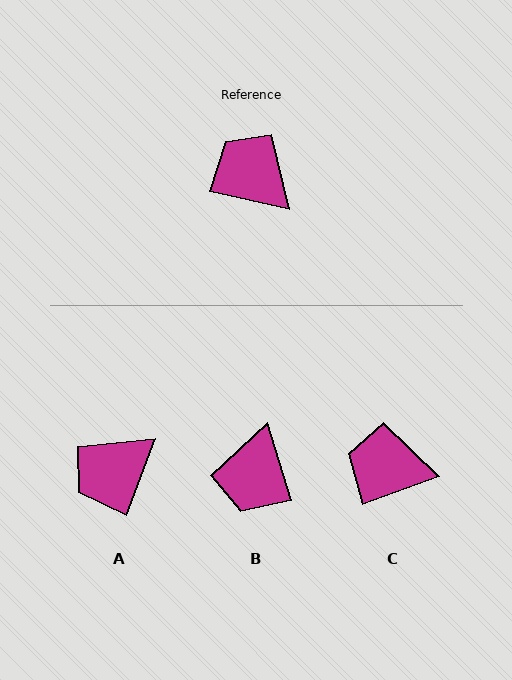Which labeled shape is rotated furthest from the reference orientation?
B, about 120 degrees away.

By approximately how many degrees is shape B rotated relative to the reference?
Approximately 120 degrees counter-clockwise.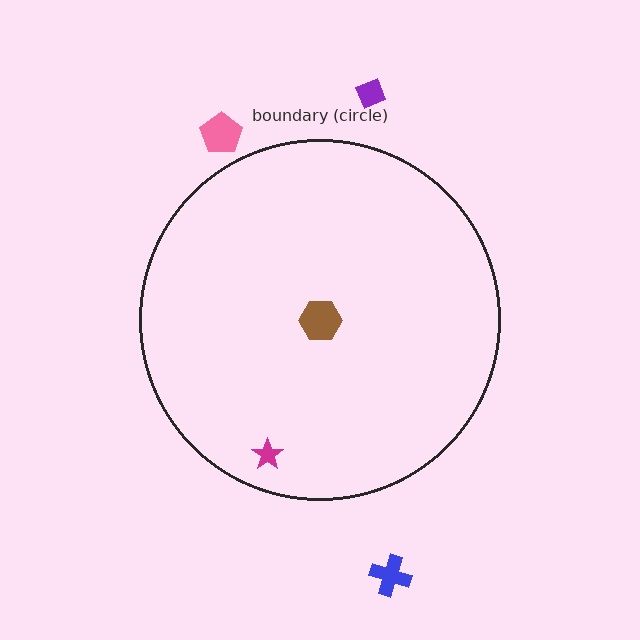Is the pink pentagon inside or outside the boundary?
Outside.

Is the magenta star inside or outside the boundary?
Inside.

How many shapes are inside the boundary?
2 inside, 3 outside.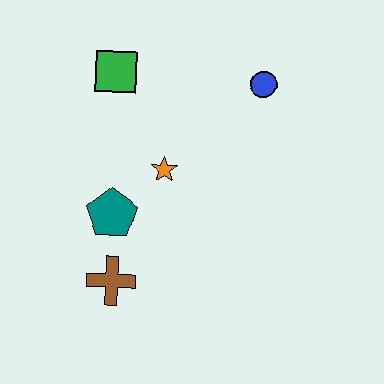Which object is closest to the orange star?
The teal pentagon is closest to the orange star.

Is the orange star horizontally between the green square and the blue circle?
Yes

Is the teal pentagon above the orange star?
No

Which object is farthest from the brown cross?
The blue circle is farthest from the brown cross.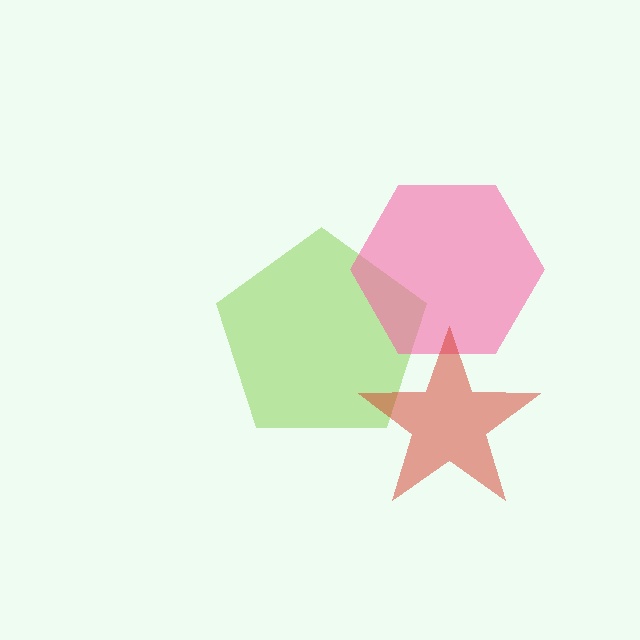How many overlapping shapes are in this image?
There are 3 overlapping shapes in the image.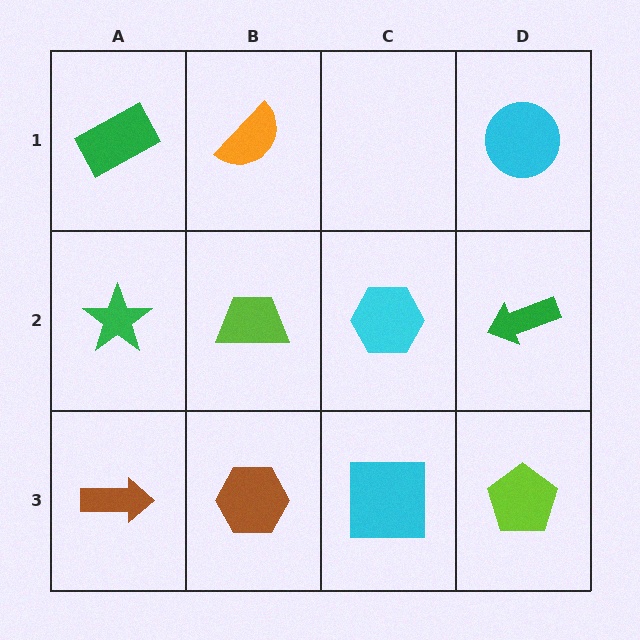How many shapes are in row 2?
4 shapes.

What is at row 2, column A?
A green star.